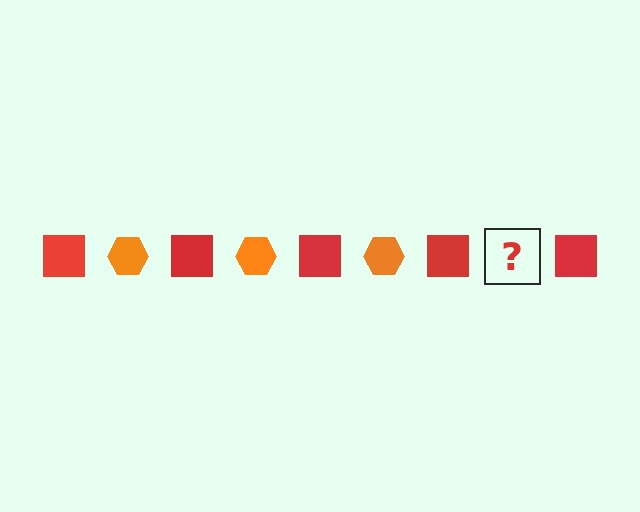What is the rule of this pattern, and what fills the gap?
The rule is that the pattern alternates between red square and orange hexagon. The gap should be filled with an orange hexagon.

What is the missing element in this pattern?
The missing element is an orange hexagon.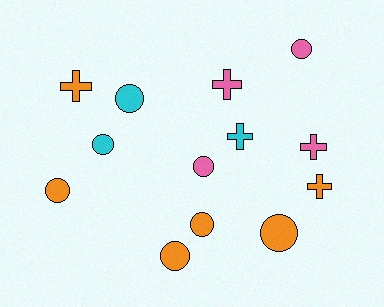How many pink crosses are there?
There are 2 pink crosses.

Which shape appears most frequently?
Circle, with 8 objects.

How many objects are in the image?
There are 13 objects.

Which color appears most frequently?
Orange, with 6 objects.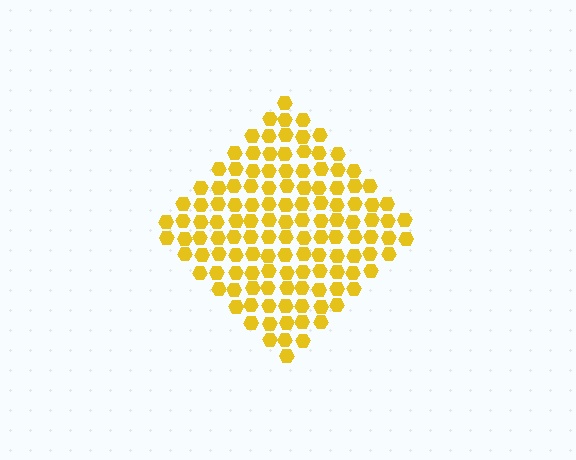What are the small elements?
The small elements are hexagons.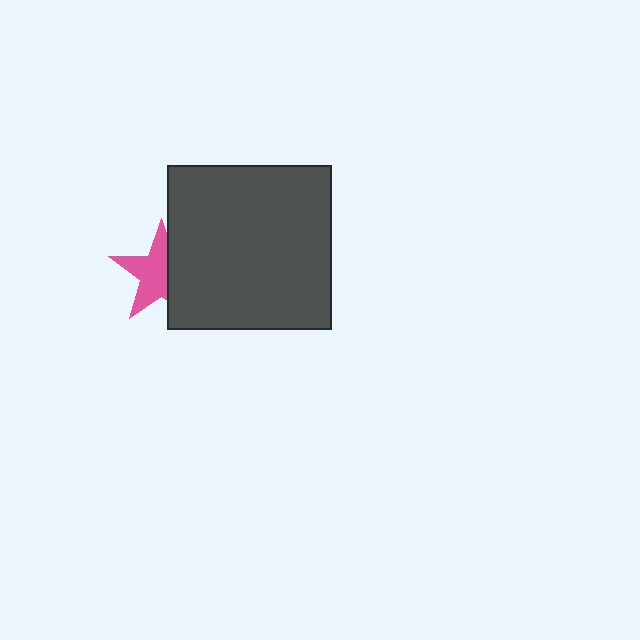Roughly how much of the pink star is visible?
About half of it is visible (roughly 62%).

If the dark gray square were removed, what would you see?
You would see the complete pink star.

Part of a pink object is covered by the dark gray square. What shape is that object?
It is a star.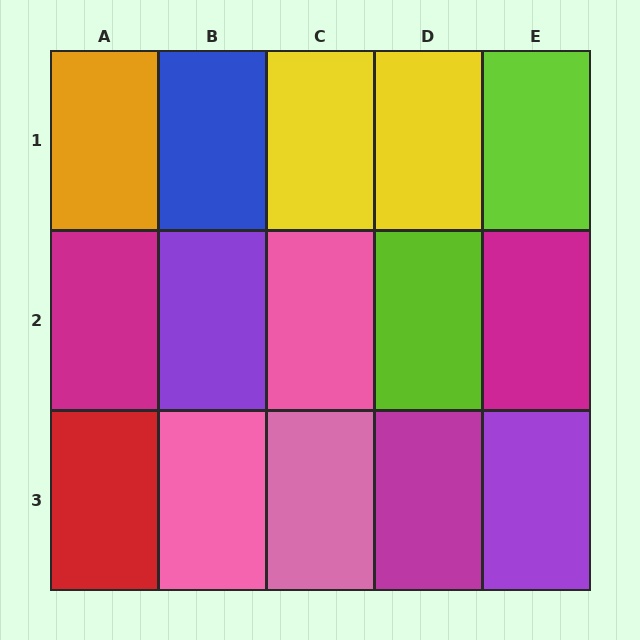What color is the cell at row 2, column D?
Lime.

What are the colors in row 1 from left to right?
Orange, blue, yellow, yellow, lime.